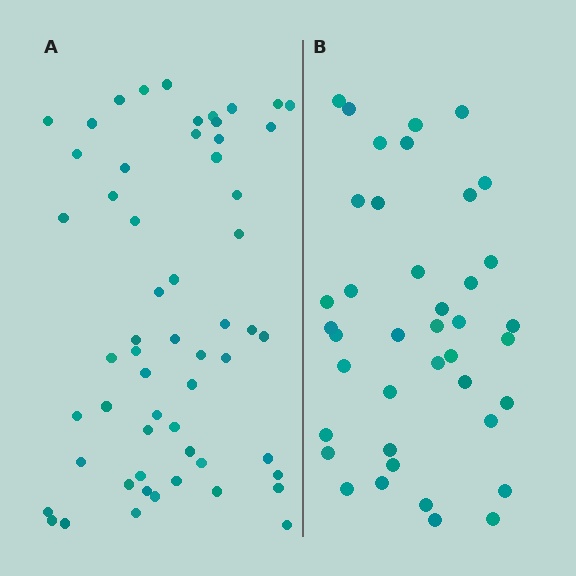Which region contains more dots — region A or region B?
Region A (the left region) has more dots.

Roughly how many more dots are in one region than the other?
Region A has approximately 15 more dots than region B.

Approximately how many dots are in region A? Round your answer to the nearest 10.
About 60 dots. (The exact count is 57, which rounds to 60.)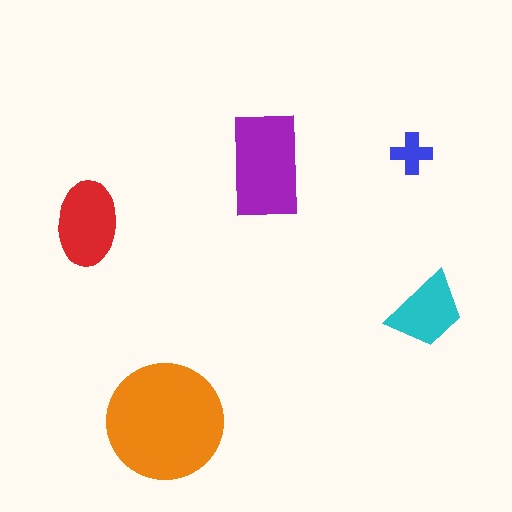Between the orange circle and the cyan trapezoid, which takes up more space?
The orange circle.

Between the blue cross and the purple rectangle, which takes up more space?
The purple rectangle.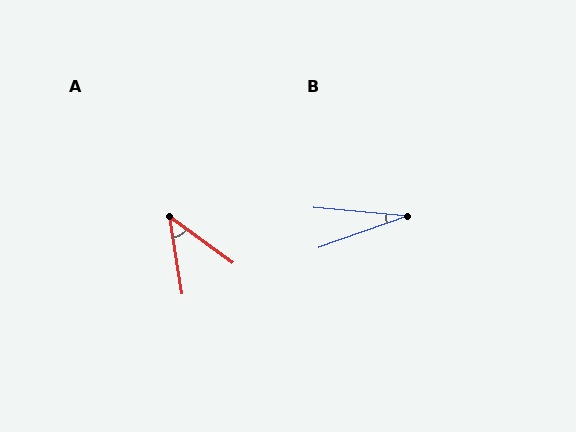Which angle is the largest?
A, at approximately 45 degrees.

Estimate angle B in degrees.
Approximately 24 degrees.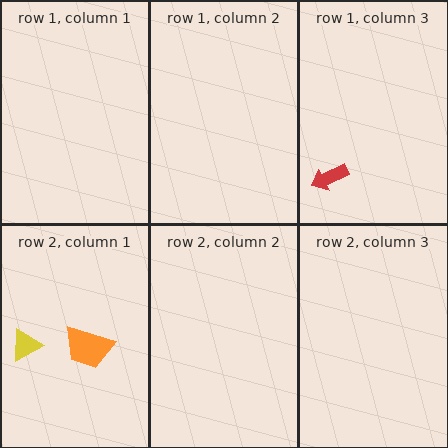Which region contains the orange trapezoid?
The row 2, column 1 region.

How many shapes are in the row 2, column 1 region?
2.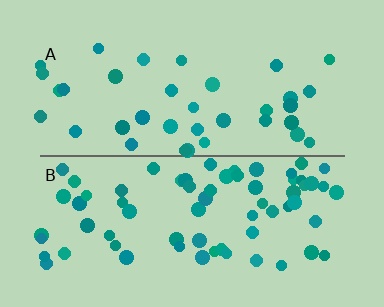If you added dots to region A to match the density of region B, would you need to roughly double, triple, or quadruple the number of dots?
Approximately double.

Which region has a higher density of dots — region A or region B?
B (the bottom).